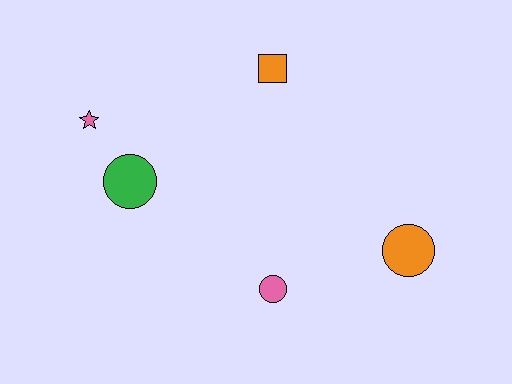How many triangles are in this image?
There are no triangles.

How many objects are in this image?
There are 5 objects.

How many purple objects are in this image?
There are no purple objects.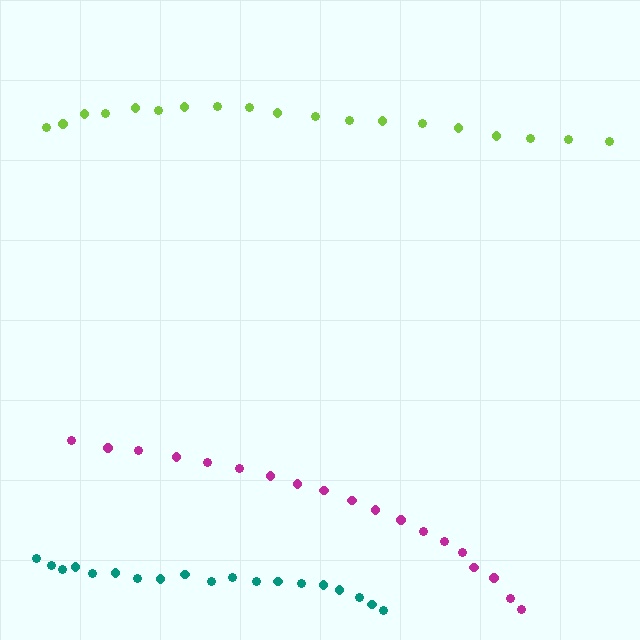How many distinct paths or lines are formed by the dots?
There are 3 distinct paths.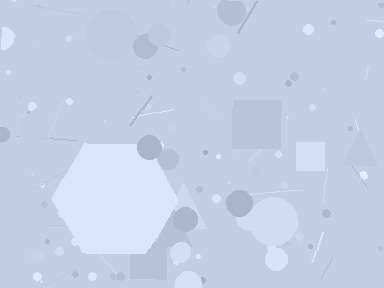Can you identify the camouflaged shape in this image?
The camouflaged shape is a hexagon.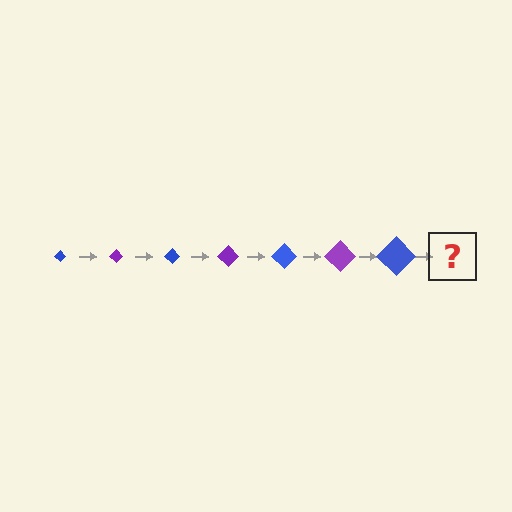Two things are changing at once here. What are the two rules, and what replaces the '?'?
The two rules are that the diamond grows larger each step and the color cycles through blue and purple. The '?' should be a purple diamond, larger than the previous one.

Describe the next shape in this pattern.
It should be a purple diamond, larger than the previous one.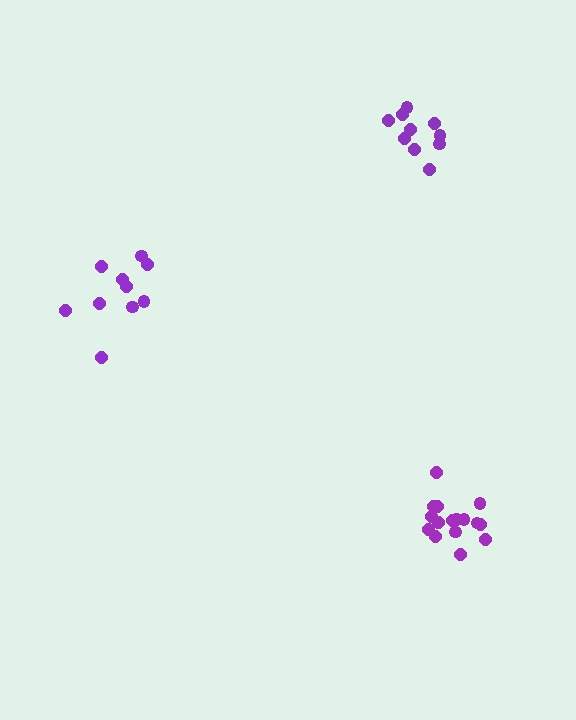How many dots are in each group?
Group 1: 10 dots, Group 2: 16 dots, Group 3: 10 dots (36 total).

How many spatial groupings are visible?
There are 3 spatial groupings.